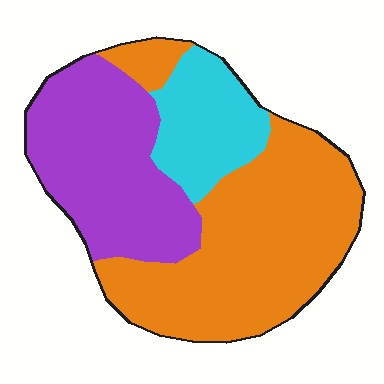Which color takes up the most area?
Orange, at roughly 50%.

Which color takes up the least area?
Cyan, at roughly 15%.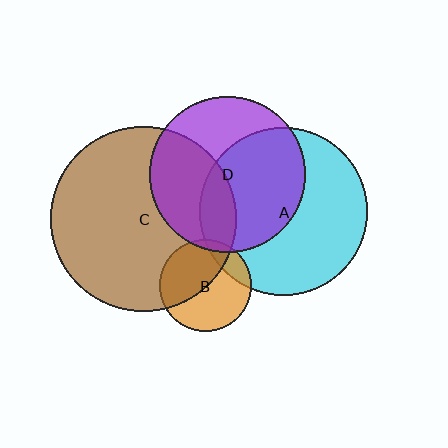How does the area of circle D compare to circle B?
Approximately 2.9 times.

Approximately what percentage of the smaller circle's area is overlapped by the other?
Approximately 10%.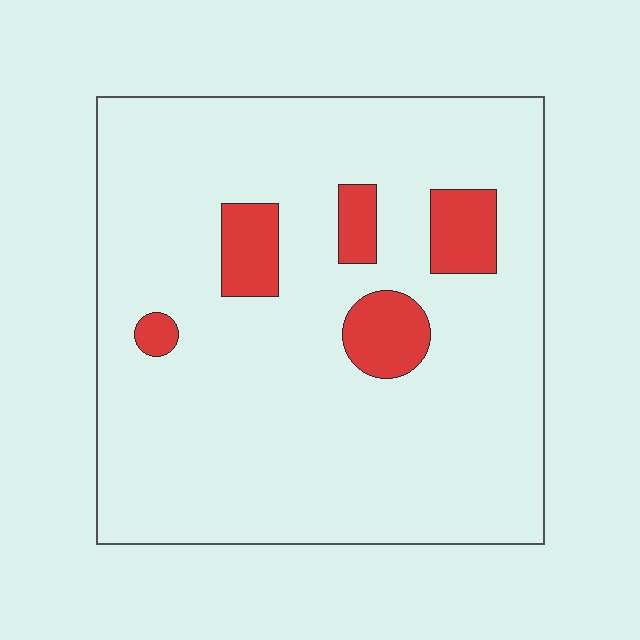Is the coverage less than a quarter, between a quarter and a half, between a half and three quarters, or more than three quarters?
Less than a quarter.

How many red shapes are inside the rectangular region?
5.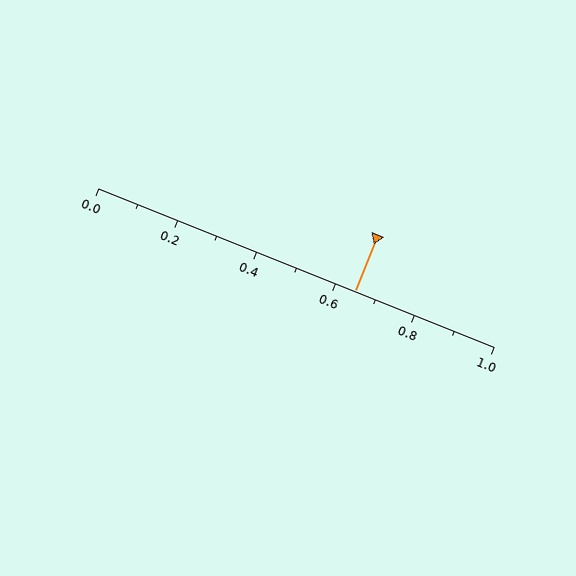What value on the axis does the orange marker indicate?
The marker indicates approximately 0.65.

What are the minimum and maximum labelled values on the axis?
The axis runs from 0.0 to 1.0.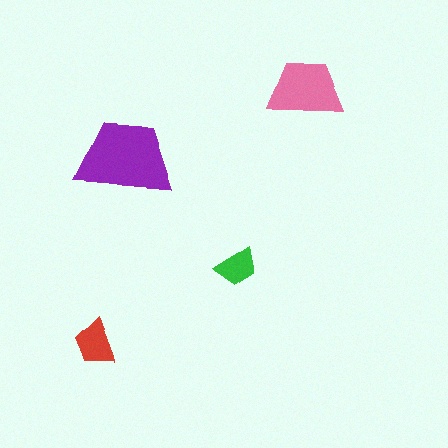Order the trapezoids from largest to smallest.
the purple one, the pink one, the red one, the green one.